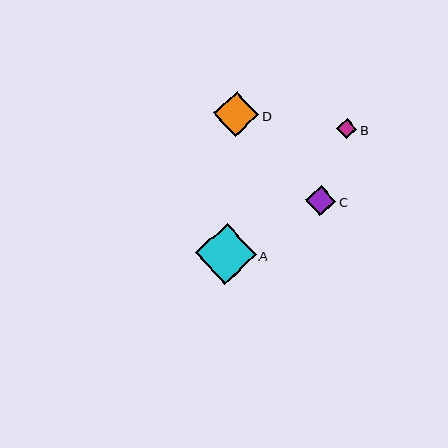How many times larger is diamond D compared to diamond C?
Diamond D is approximately 1.5 times the size of diamond C.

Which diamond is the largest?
Diamond A is the largest with a size of approximately 60 pixels.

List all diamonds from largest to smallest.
From largest to smallest: A, D, C, B.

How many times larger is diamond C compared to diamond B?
Diamond C is approximately 1.5 times the size of diamond B.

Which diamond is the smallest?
Diamond B is the smallest with a size of approximately 21 pixels.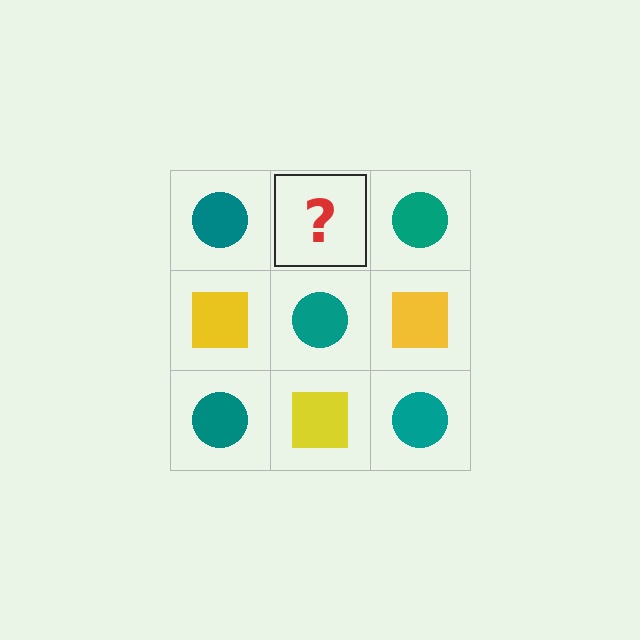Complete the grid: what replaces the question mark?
The question mark should be replaced with a yellow square.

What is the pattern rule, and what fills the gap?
The rule is that it alternates teal circle and yellow square in a checkerboard pattern. The gap should be filled with a yellow square.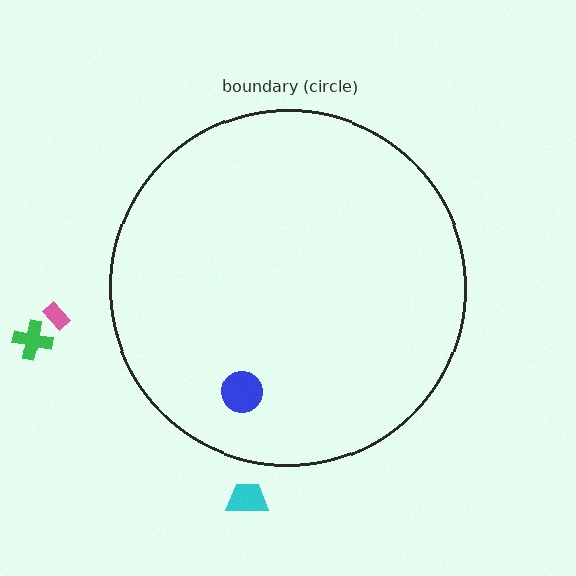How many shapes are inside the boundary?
1 inside, 3 outside.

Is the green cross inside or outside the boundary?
Outside.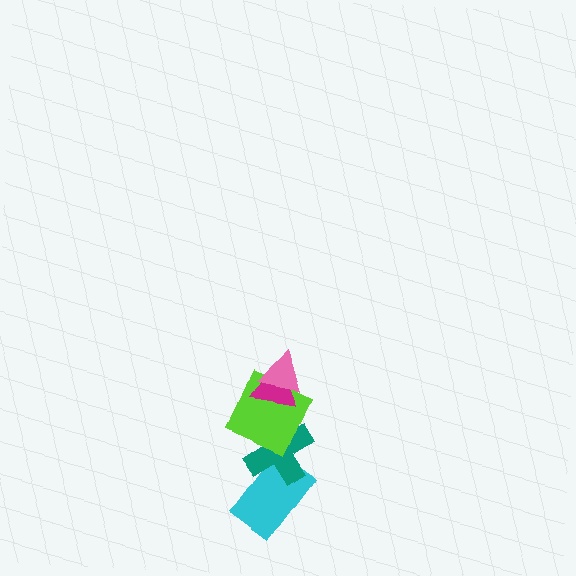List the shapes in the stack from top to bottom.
From top to bottom: the pink triangle, the magenta triangle, the lime square, the teal cross, the cyan rectangle.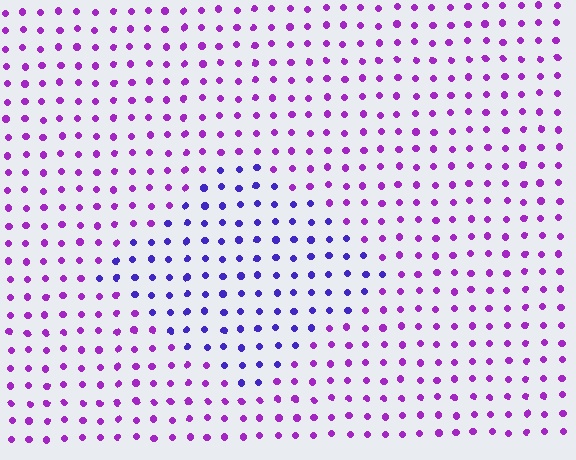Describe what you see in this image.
The image is filled with small purple elements in a uniform arrangement. A diamond-shaped region is visible where the elements are tinted to a slightly different hue, forming a subtle color boundary.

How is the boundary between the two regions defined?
The boundary is defined purely by a slight shift in hue (about 38 degrees). Spacing, size, and orientation are identical on both sides.